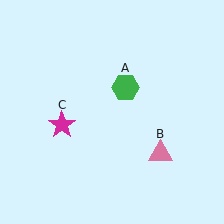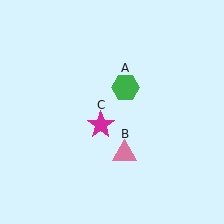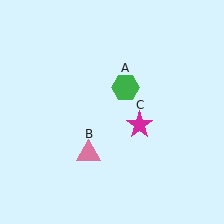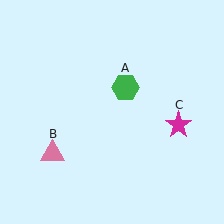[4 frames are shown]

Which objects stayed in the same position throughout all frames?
Green hexagon (object A) remained stationary.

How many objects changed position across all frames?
2 objects changed position: pink triangle (object B), magenta star (object C).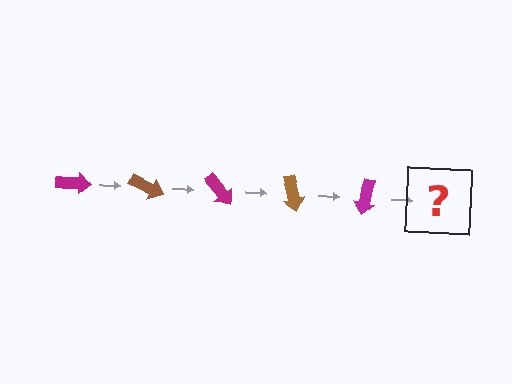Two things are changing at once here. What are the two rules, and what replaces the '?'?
The two rules are that it rotates 25 degrees each step and the color cycles through magenta and brown. The '?' should be a brown arrow, rotated 125 degrees from the start.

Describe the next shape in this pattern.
It should be a brown arrow, rotated 125 degrees from the start.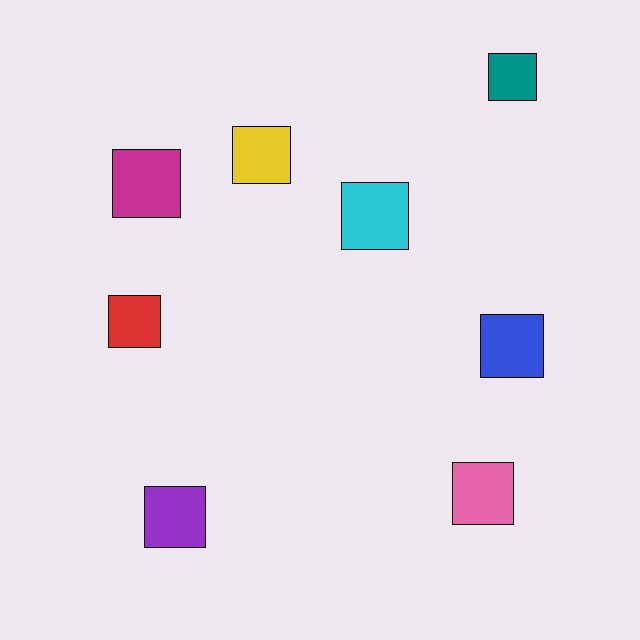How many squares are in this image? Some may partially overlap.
There are 8 squares.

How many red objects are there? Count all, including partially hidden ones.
There is 1 red object.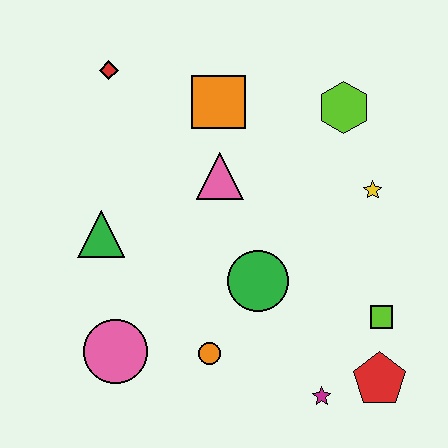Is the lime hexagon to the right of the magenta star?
Yes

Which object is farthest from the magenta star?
The red diamond is farthest from the magenta star.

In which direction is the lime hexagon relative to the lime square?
The lime hexagon is above the lime square.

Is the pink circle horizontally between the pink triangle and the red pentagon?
No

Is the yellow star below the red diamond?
Yes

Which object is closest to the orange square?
The pink triangle is closest to the orange square.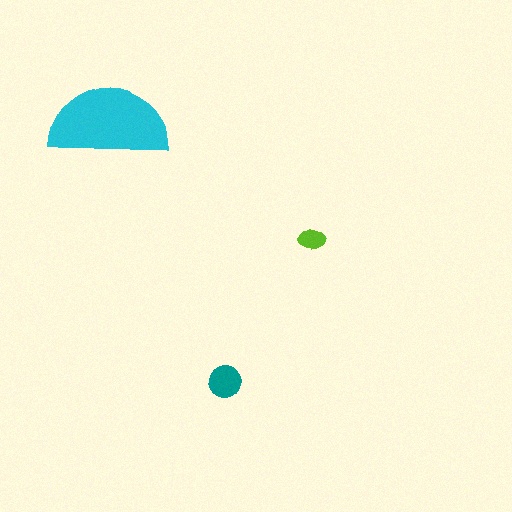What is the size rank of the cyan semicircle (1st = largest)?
1st.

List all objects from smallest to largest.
The lime ellipse, the teal circle, the cyan semicircle.